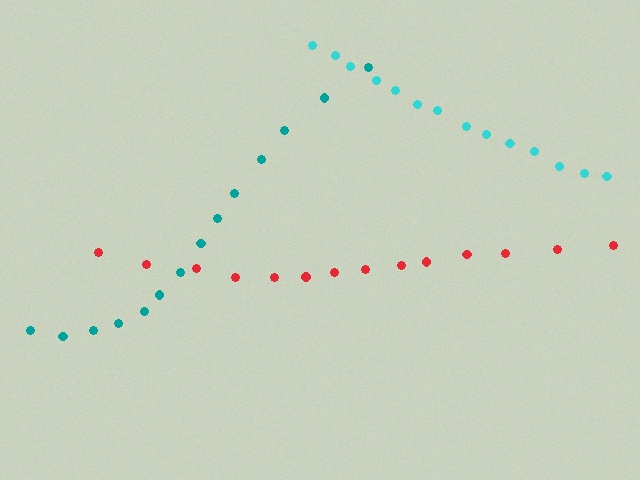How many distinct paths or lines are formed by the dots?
There are 3 distinct paths.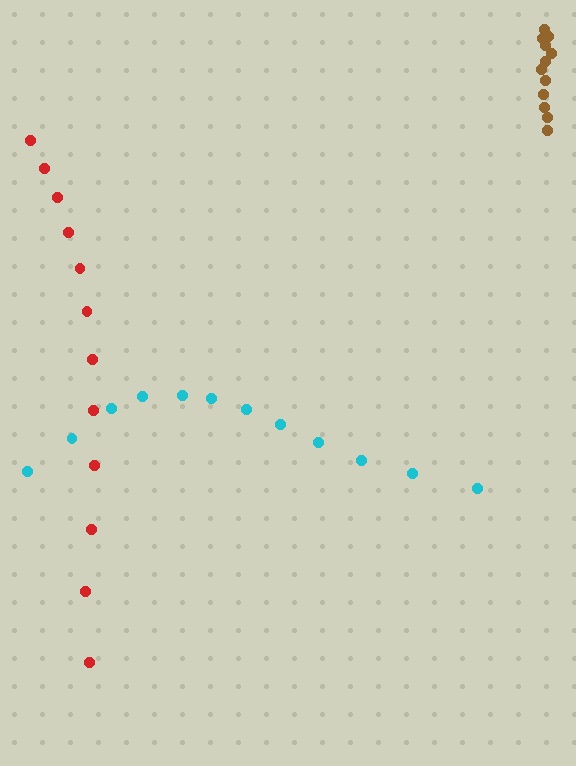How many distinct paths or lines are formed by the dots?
There are 3 distinct paths.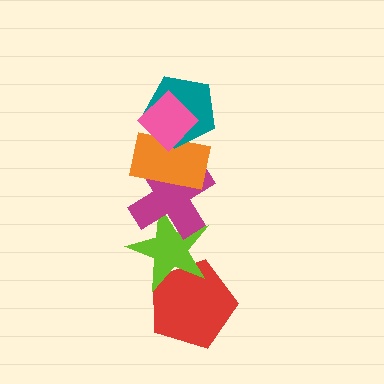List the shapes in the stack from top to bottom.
From top to bottom: the pink diamond, the teal pentagon, the orange rectangle, the magenta cross, the lime star, the red pentagon.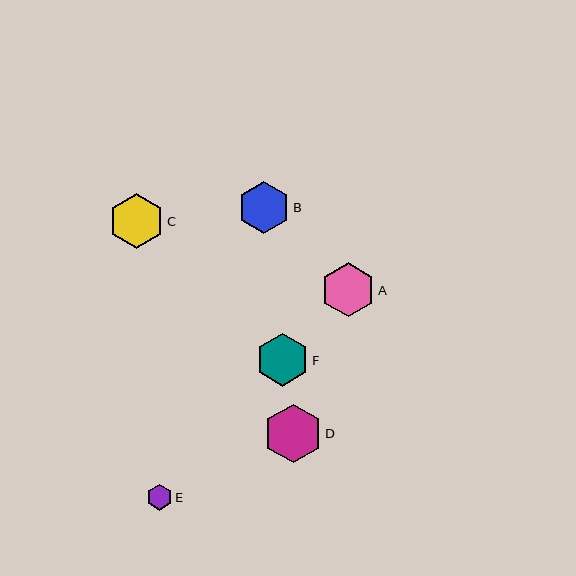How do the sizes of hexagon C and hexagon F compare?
Hexagon C and hexagon F are approximately the same size.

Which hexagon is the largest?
Hexagon D is the largest with a size of approximately 58 pixels.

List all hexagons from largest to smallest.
From largest to smallest: D, C, A, F, B, E.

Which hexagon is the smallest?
Hexagon E is the smallest with a size of approximately 26 pixels.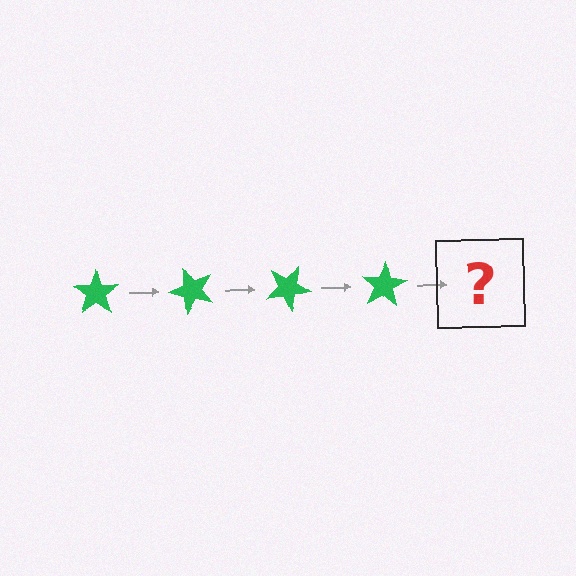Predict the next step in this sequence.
The next step is a green star rotated 200 degrees.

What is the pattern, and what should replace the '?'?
The pattern is that the star rotates 50 degrees each step. The '?' should be a green star rotated 200 degrees.